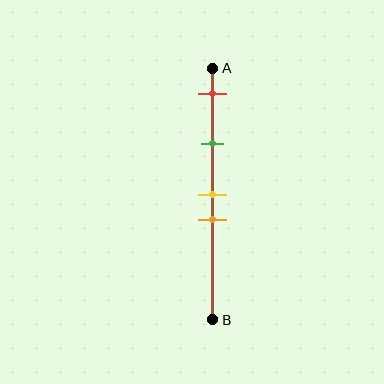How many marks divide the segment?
There are 4 marks dividing the segment.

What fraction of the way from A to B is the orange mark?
The orange mark is approximately 60% (0.6) of the way from A to B.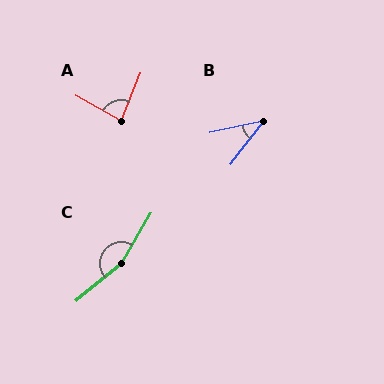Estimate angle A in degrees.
Approximately 82 degrees.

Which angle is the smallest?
B, at approximately 40 degrees.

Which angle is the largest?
C, at approximately 160 degrees.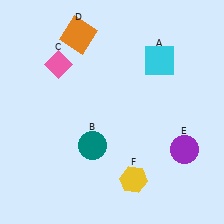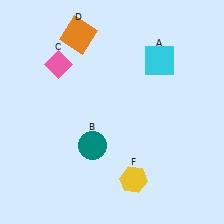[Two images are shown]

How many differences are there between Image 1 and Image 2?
There is 1 difference between the two images.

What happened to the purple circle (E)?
The purple circle (E) was removed in Image 2. It was in the bottom-right area of Image 1.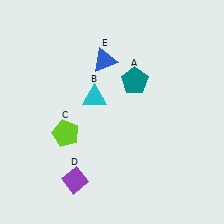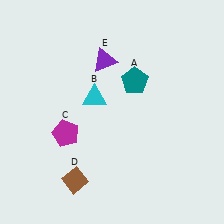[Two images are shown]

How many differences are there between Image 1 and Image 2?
There are 3 differences between the two images.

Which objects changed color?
C changed from lime to magenta. D changed from purple to brown. E changed from blue to purple.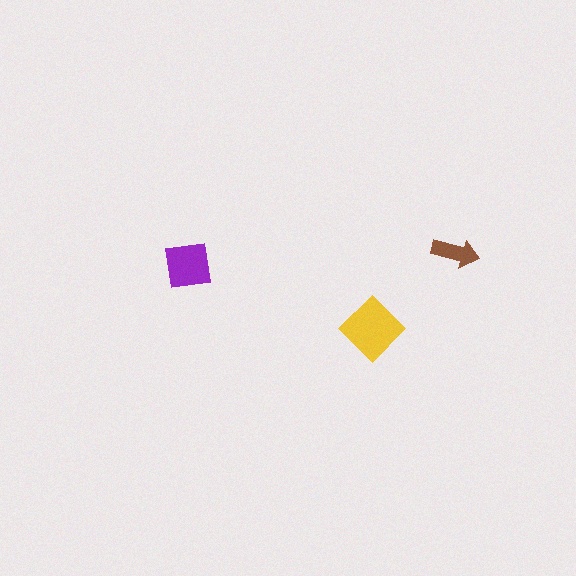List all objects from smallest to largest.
The brown arrow, the purple square, the yellow diamond.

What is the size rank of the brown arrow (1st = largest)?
3rd.